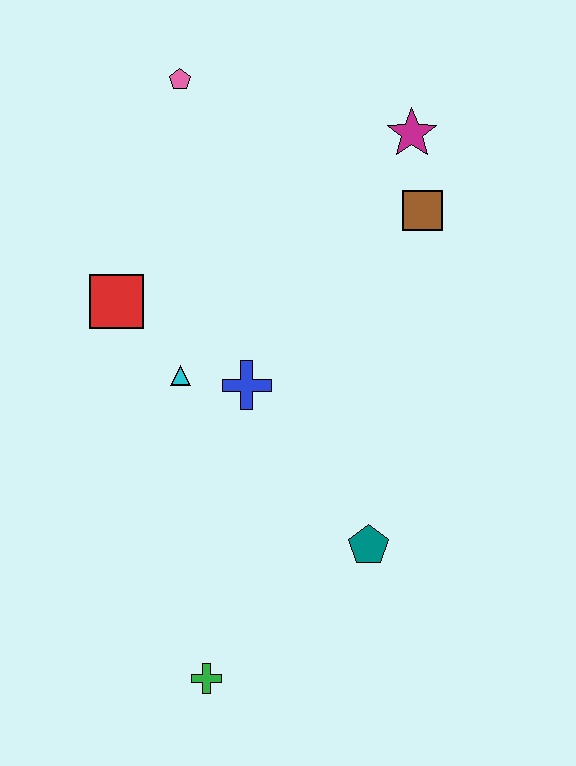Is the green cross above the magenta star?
No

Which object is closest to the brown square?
The magenta star is closest to the brown square.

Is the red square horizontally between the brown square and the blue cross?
No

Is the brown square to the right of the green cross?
Yes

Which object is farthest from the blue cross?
The pink pentagon is farthest from the blue cross.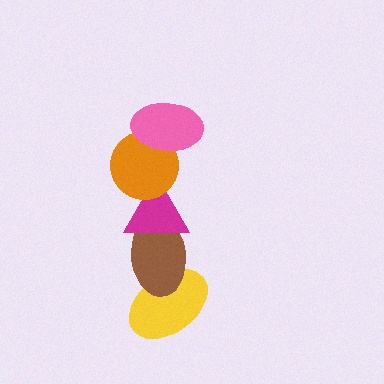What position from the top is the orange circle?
The orange circle is 2nd from the top.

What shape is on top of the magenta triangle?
The orange circle is on top of the magenta triangle.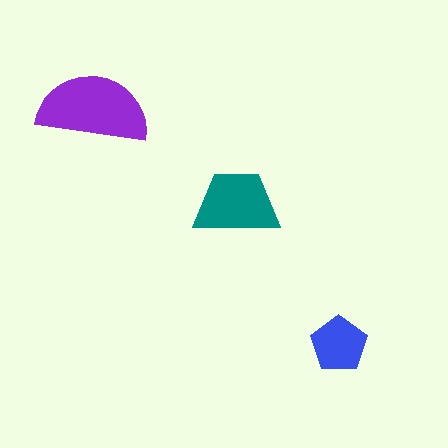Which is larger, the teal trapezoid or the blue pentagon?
The teal trapezoid.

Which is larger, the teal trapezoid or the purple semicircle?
The purple semicircle.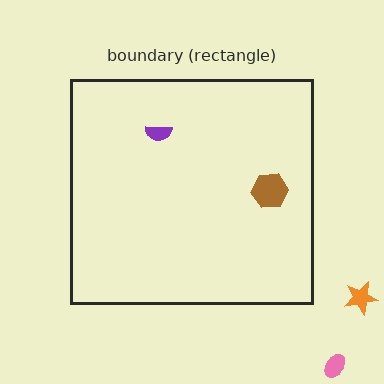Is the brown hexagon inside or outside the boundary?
Inside.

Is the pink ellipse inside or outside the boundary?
Outside.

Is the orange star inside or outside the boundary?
Outside.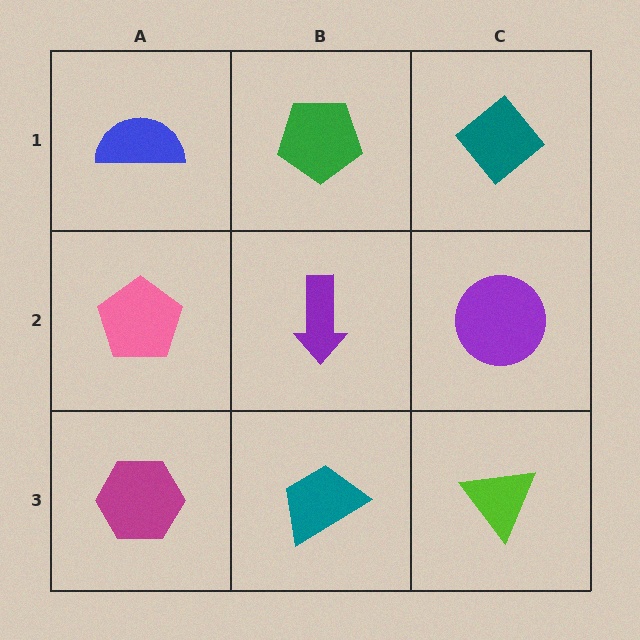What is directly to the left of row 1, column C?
A green pentagon.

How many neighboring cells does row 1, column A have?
2.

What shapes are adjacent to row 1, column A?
A pink pentagon (row 2, column A), a green pentagon (row 1, column B).